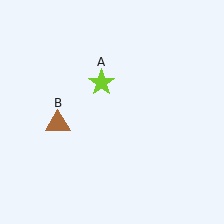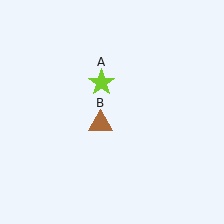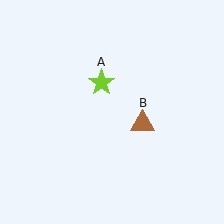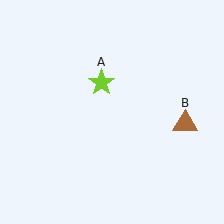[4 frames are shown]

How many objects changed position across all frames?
1 object changed position: brown triangle (object B).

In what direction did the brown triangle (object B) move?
The brown triangle (object B) moved right.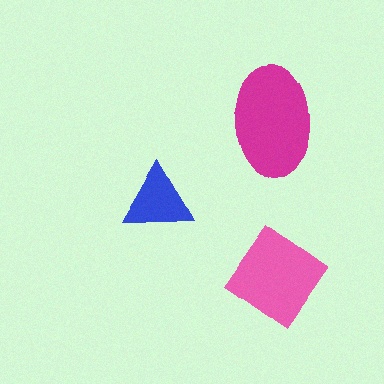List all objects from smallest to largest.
The blue triangle, the pink diamond, the magenta ellipse.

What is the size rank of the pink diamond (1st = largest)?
2nd.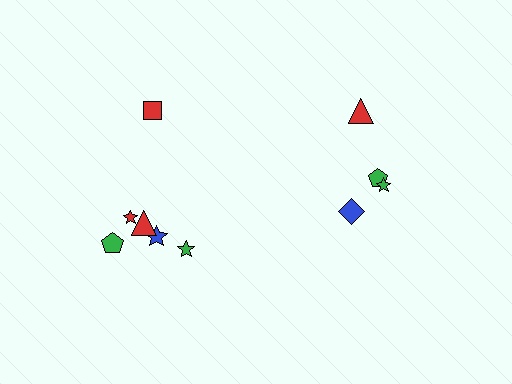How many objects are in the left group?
There are 6 objects.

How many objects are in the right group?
There are 4 objects.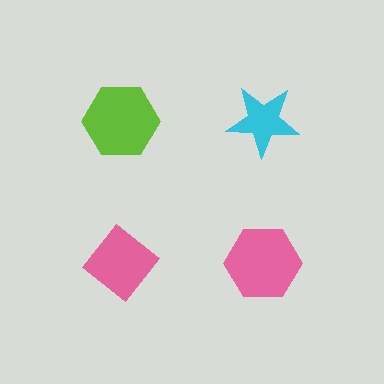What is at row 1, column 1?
A lime hexagon.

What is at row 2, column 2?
A pink hexagon.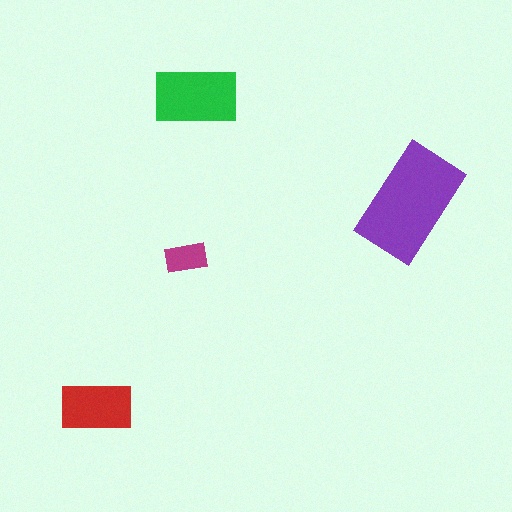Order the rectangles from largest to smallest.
the purple one, the green one, the red one, the magenta one.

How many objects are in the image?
There are 4 objects in the image.